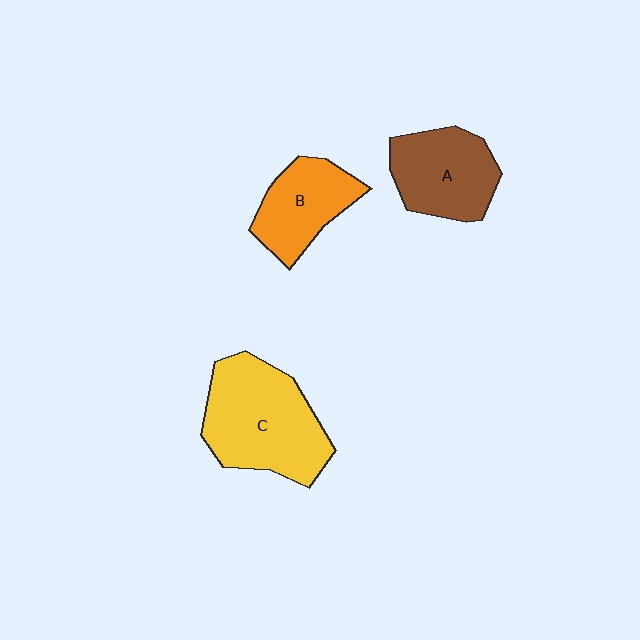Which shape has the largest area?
Shape C (yellow).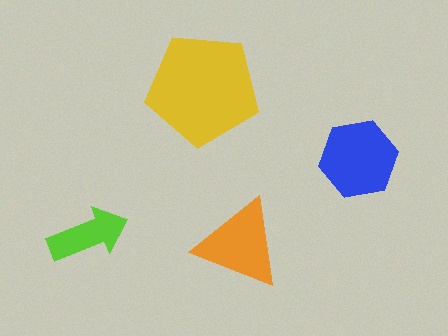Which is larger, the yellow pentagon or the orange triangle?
The yellow pentagon.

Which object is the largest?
The yellow pentagon.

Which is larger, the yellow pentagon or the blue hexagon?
The yellow pentagon.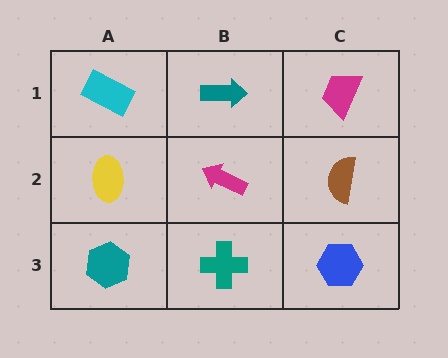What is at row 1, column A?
A cyan rectangle.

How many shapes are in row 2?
3 shapes.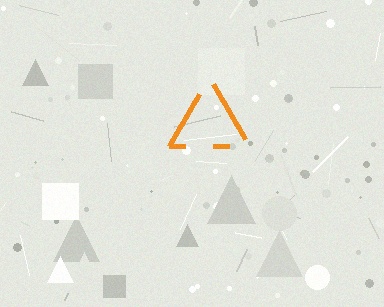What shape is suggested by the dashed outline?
The dashed outline suggests a triangle.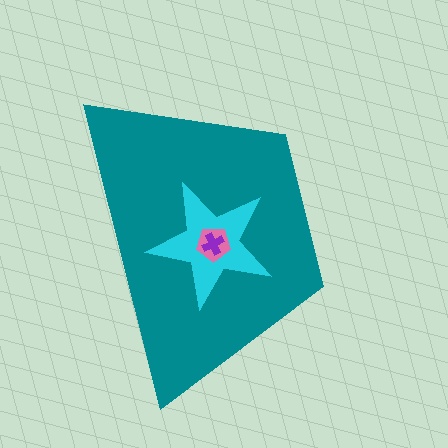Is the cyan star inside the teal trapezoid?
Yes.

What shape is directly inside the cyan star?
The pink pentagon.